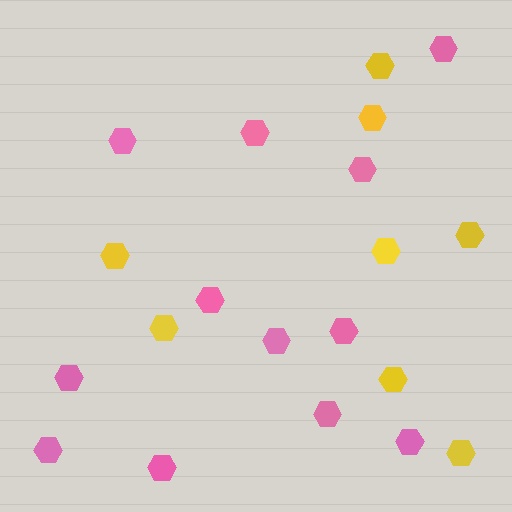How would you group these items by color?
There are 2 groups: one group of yellow hexagons (8) and one group of pink hexagons (12).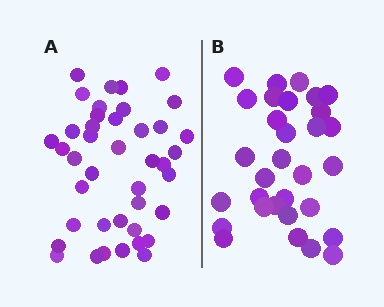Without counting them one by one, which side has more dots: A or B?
Region A (the left region) has more dots.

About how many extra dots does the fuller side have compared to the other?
Region A has roughly 10 or so more dots than region B.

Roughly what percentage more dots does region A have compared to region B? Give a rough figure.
About 30% more.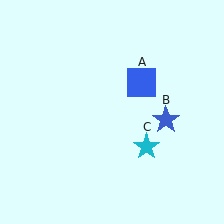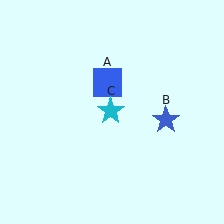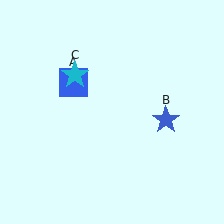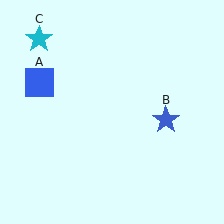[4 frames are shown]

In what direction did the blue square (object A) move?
The blue square (object A) moved left.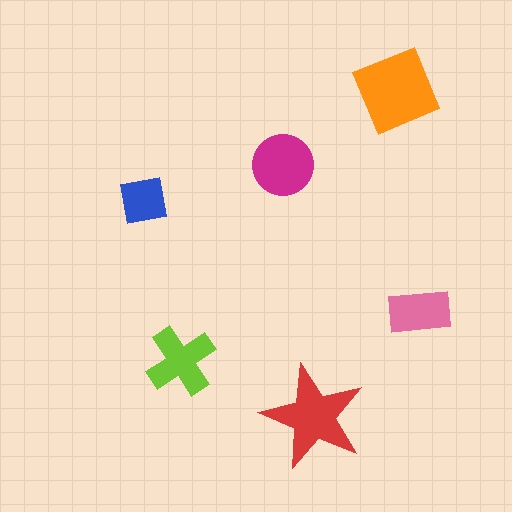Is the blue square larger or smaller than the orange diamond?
Smaller.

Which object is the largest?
The orange diamond.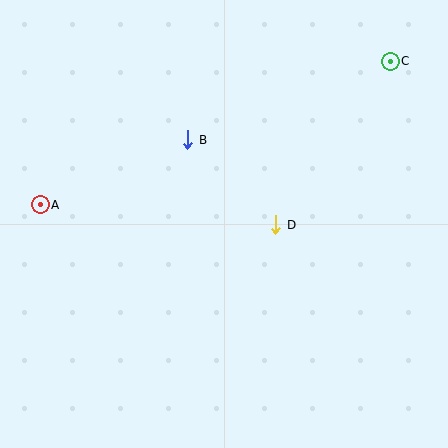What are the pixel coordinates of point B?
Point B is at (188, 140).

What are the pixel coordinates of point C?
Point C is at (390, 61).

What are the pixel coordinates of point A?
Point A is at (40, 205).